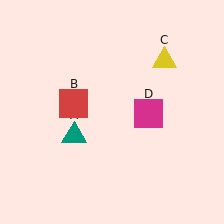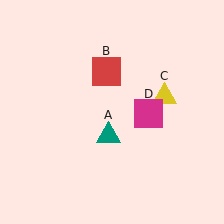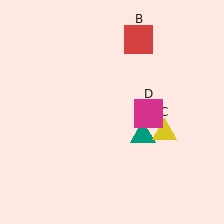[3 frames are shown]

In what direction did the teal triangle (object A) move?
The teal triangle (object A) moved right.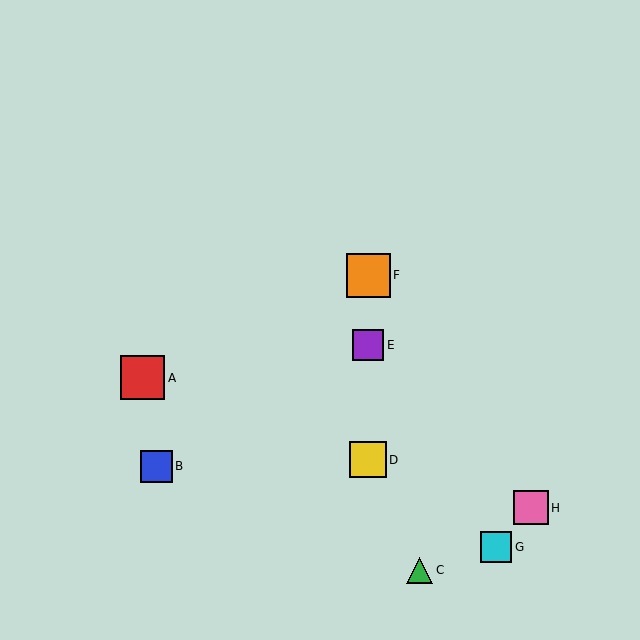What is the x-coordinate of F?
Object F is at x≈368.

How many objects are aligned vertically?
3 objects (D, E, F) are aligned vertically.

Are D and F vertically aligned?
Yes, both are at x≈368.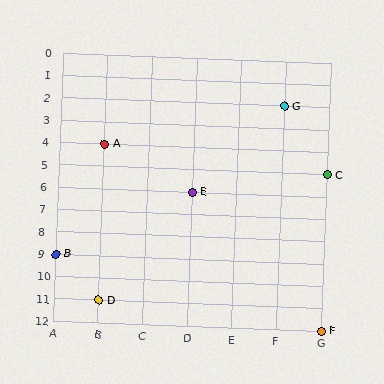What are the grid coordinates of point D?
Point D is at grid coordinates (B, 11).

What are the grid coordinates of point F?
Point F is at grid coordinates (G, 12).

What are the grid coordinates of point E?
Point E is at grid coordinates (D, 6).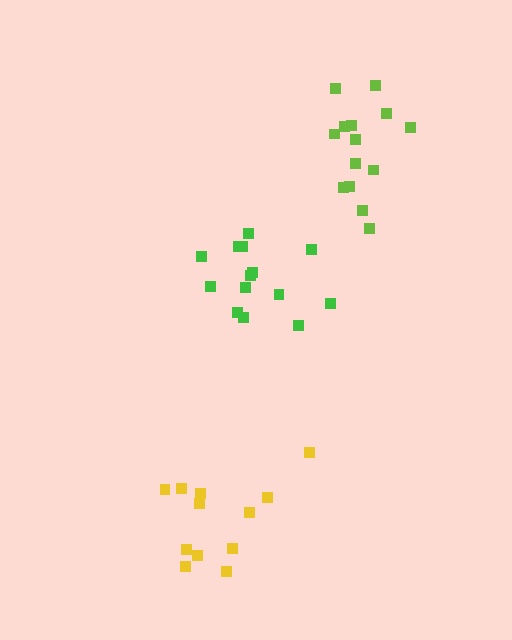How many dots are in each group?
Group 1: 14 dots, Group 2: 12 dots, Group 3: 14 dots (40 total).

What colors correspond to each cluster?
The clusters are colored: green, yellow, lime.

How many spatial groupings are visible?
There are 3 spatial groupings.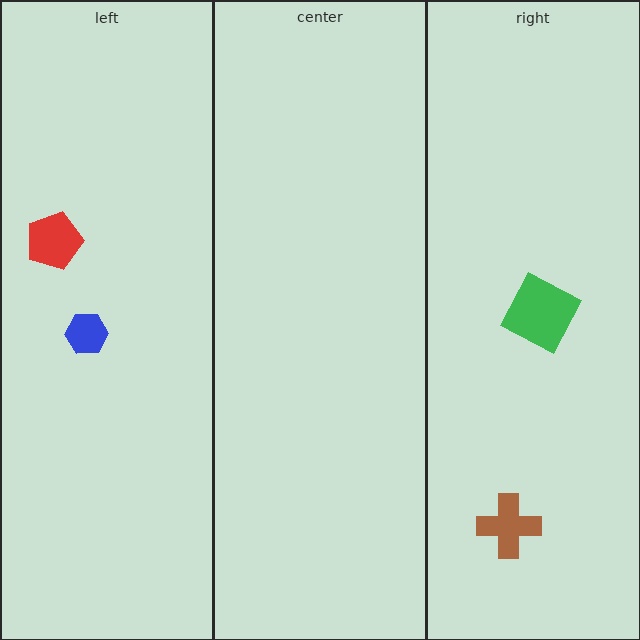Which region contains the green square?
The right region.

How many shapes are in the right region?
2.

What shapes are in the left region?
The red pentagon, the blue hexagon.